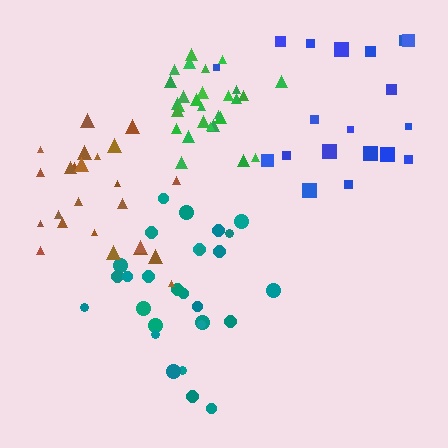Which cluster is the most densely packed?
Green.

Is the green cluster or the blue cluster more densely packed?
Green.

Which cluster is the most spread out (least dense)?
Blue.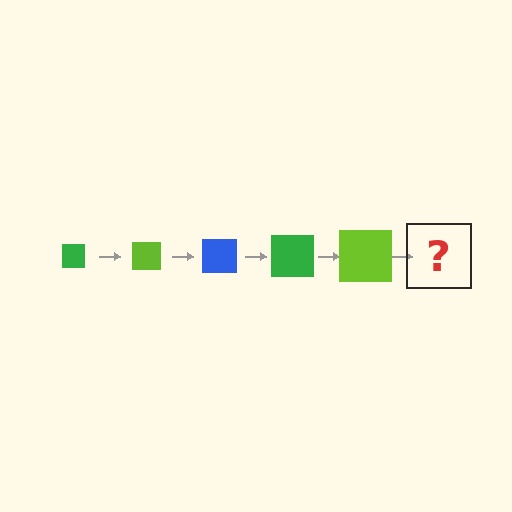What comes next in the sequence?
The next element should be a blue square, larger than the previous one.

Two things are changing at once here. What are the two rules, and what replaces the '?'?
The two rules are that the square grows larger each step and the color cycles through green, lime, and blue. The '?' should be a blue square, larger than the previous one.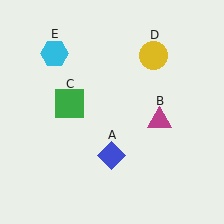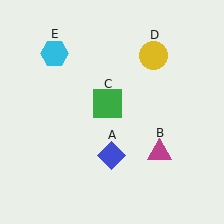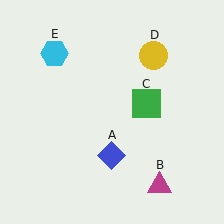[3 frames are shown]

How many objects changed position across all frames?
2 objects changed position: magenta triangle (object B), green square (object C).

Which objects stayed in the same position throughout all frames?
Blue diamond (object A) and yellow circle (object D) and cyan hexagon (object E) remained stationary.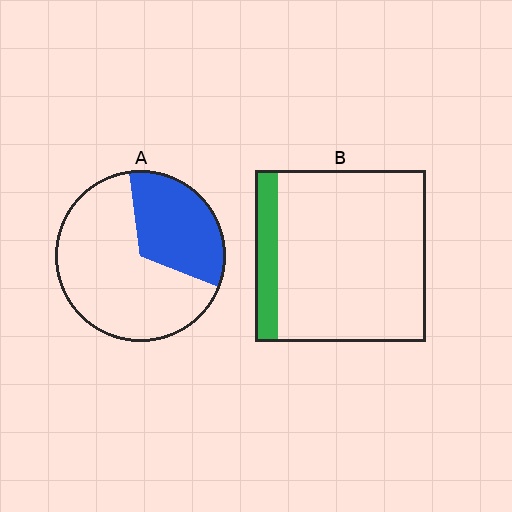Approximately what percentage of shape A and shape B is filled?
A is approximately 35% and B is approximately 15%.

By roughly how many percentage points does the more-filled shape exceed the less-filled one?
By roughly 20 percentage points (A over B).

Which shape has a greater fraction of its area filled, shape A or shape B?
Shape A.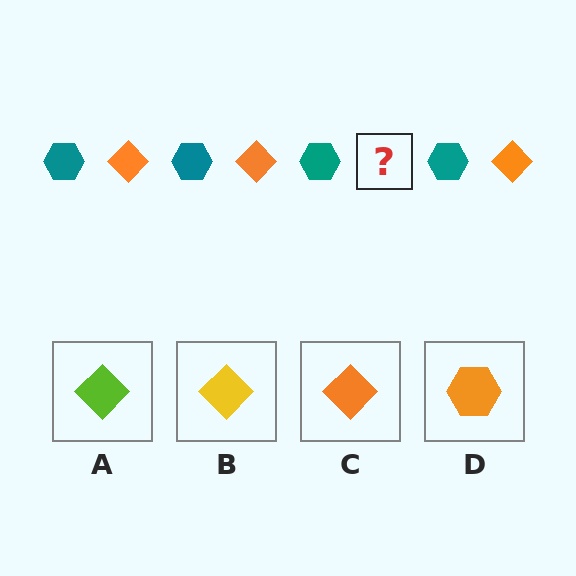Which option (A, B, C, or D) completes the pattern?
C.